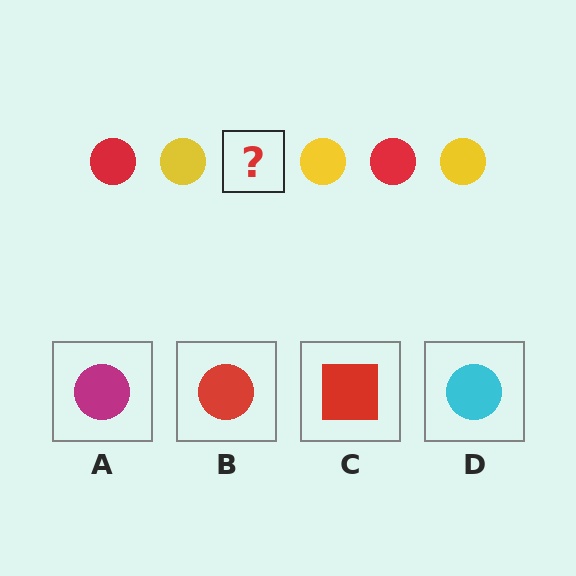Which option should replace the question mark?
Option B.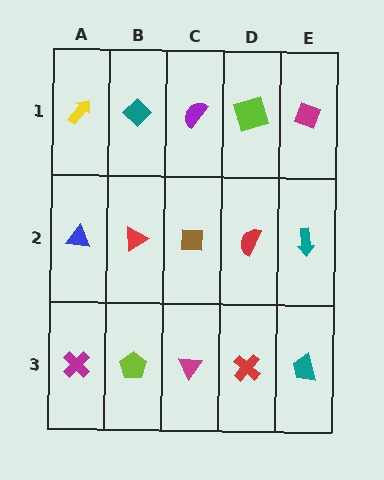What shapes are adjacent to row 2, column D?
A lime square (row 1, column D), a red cross (row 3, column D), a brown square (row 2, column C), a teal arrow (row 2, column E).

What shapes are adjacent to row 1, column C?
A brown square (row 2, column C), a teal diamond (row 1, column B), a lime square (row 1, column D).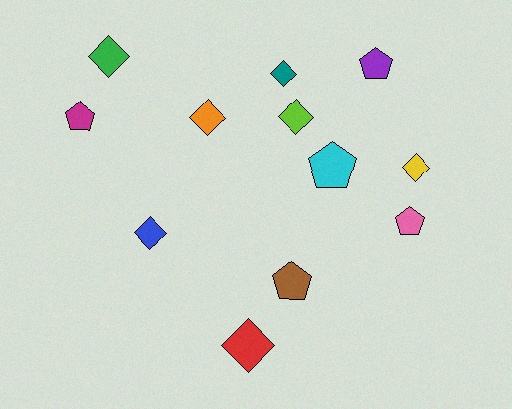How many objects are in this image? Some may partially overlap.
There are 12 objects.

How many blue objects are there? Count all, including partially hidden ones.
There is 1 blue object.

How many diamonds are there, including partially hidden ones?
There are 7 diamonds.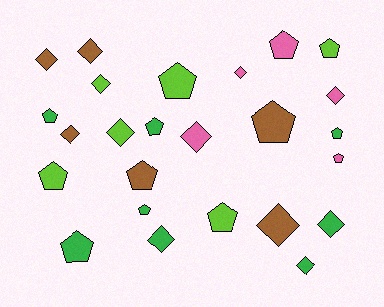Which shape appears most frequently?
Pentagon, with 13 objects.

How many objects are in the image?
There are 25 objects.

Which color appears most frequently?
Green, with 8 objects.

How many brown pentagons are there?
There are 2 brown pentagons.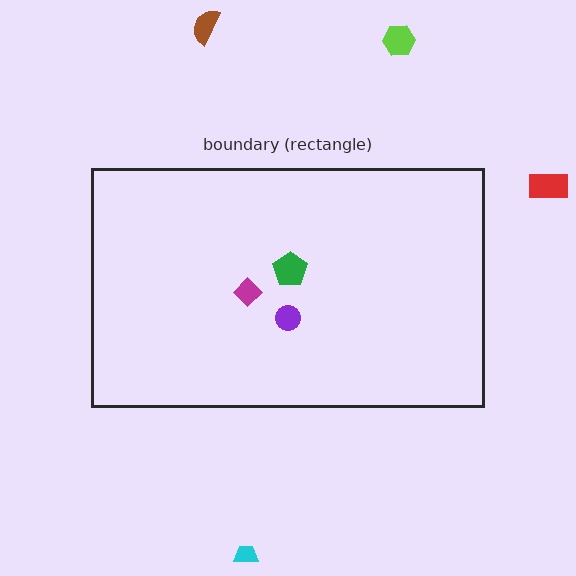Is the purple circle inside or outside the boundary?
Inside.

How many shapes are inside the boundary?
3 inside, 4 outside.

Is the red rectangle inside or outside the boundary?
Outside.